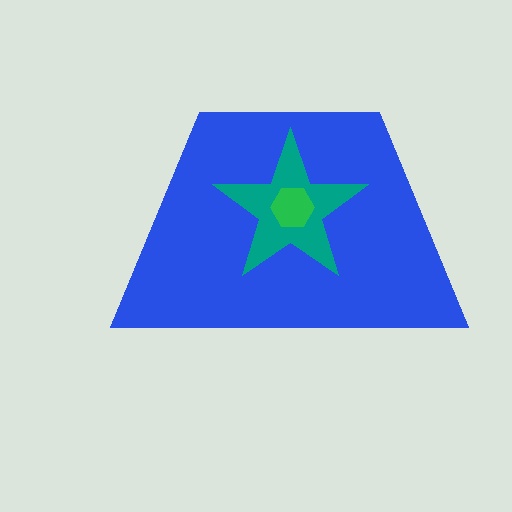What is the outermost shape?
The blue trapezoid.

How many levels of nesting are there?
3.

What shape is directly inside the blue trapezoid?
The teal star.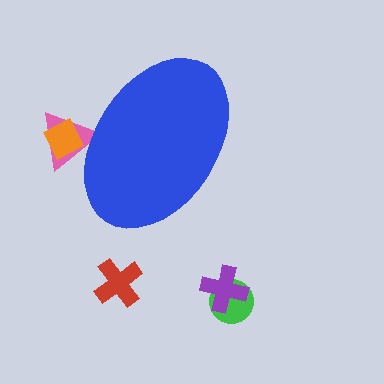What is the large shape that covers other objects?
A blue ellipse.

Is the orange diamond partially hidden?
Yes, the orange diamond is partially hidden behind the blue ellipse.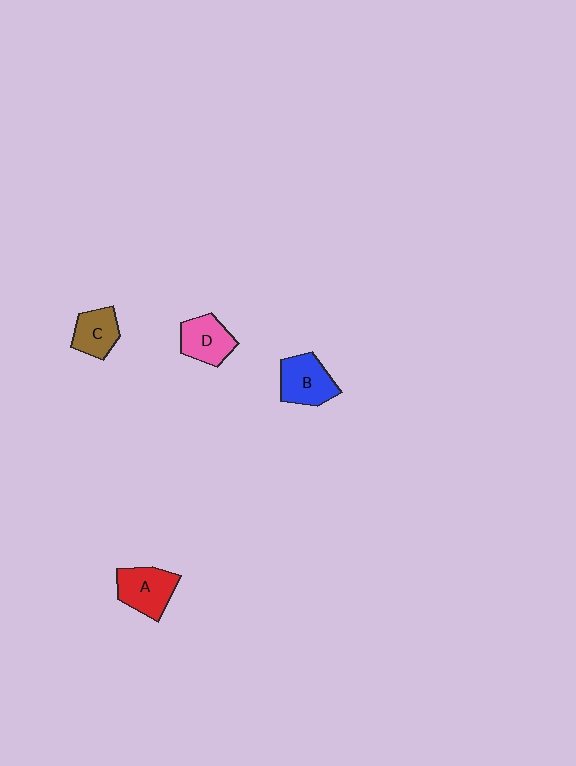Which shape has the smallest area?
Shape C (brown).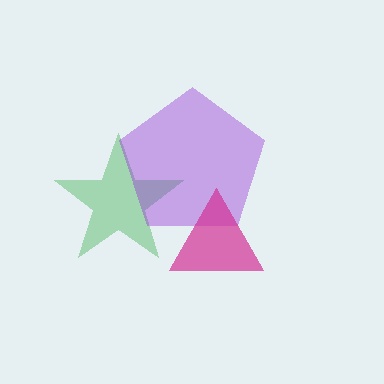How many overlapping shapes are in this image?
There are 3 overlapping shapes in the image.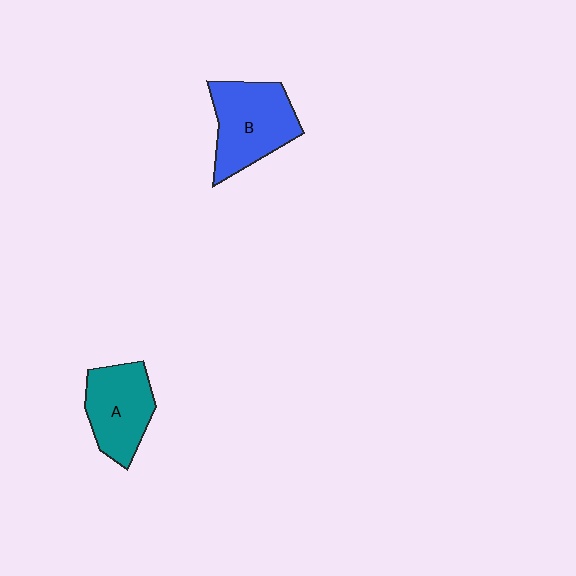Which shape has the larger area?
Shape B (blue).